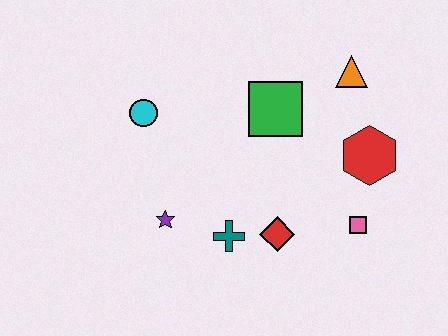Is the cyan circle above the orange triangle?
No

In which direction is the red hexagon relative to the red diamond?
The red hexagon is to the right of the red diamond.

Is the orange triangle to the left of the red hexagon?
Yes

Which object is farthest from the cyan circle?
The pink square is farthest from the cyan circle.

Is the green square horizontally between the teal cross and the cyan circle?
No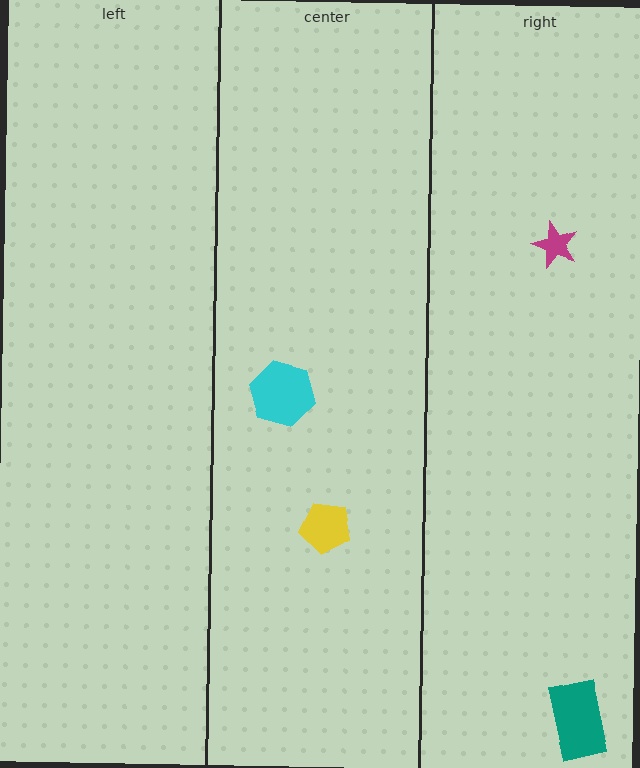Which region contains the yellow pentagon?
The center region.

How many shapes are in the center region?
2.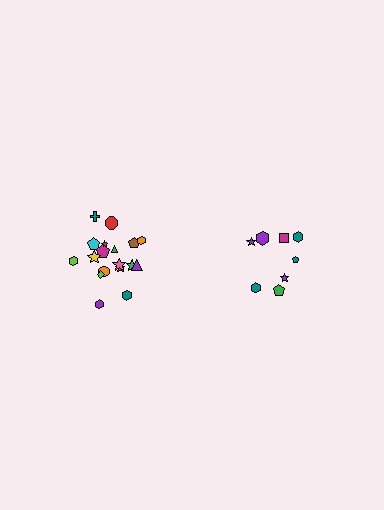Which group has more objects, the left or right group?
The left group.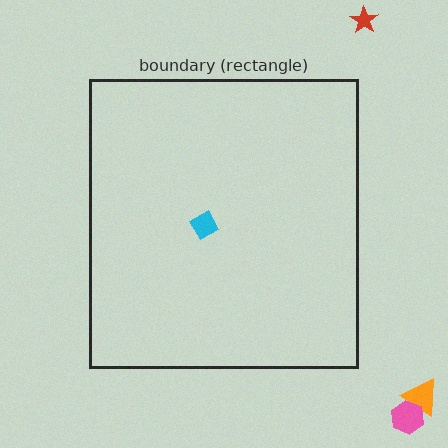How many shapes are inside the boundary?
1 inside, 3 outside.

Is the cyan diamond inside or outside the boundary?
Inside.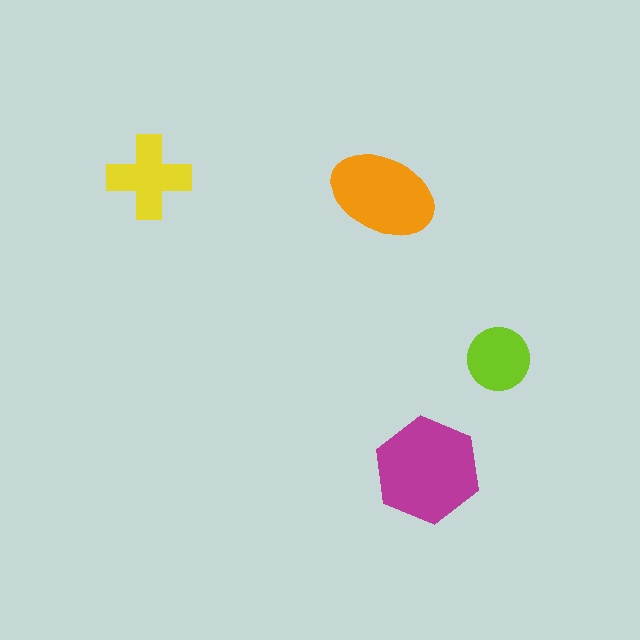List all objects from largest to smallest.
The magenta hexagon, the orange ellipse, the yellow cross, the lime circle.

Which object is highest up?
The yellow cross is topmost.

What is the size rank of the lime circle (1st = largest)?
4th.